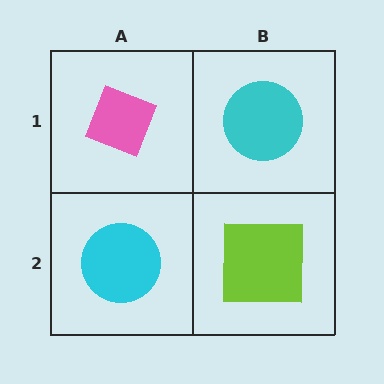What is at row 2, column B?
A lime square.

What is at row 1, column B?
A cyan circle.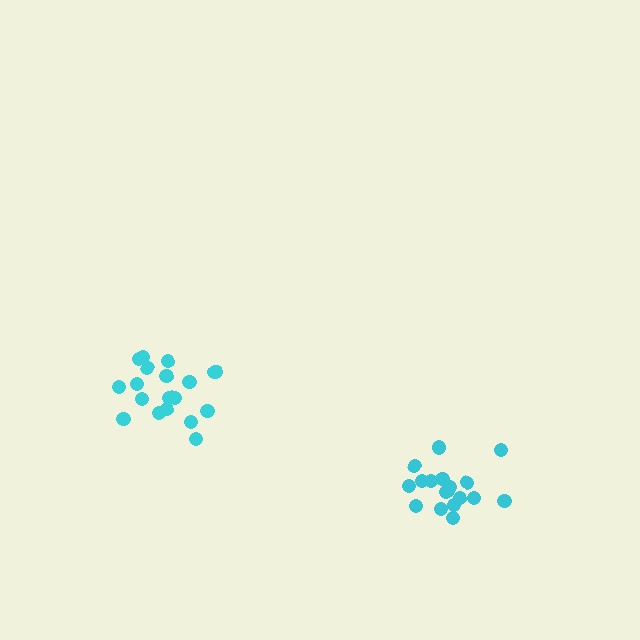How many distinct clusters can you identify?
There are 2 distinct clusters.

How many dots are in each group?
Group 1: 21 dots, Group 2: 18 dots (39 total).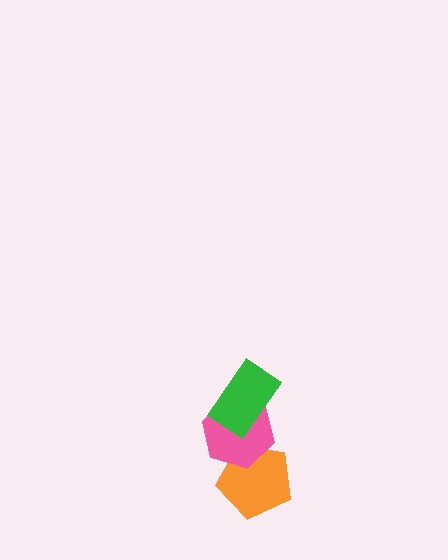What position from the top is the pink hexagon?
The pink hexagon is 2nd from the top.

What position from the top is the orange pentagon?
The orange pentagon is 3rd from the top.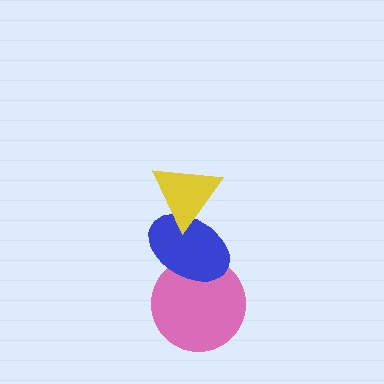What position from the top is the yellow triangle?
The yellow triangle is 1st from the top.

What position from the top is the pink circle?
The pink circle is 3rd from the top.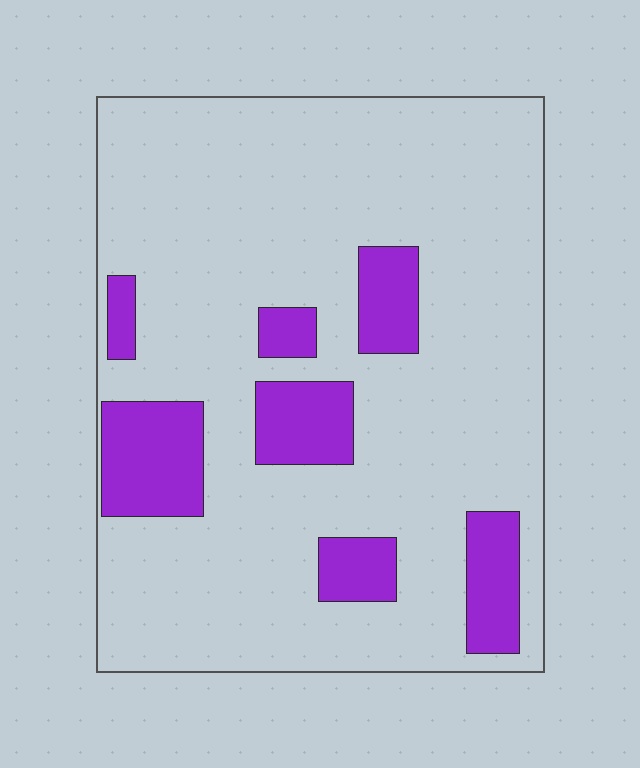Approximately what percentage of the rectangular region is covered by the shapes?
Approximately 15%.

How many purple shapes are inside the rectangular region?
7.